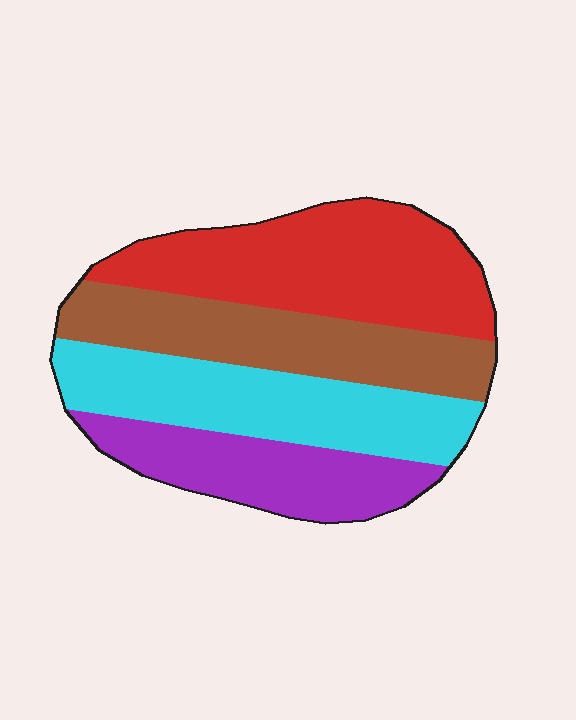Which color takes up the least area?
Purple, at roughly 20%.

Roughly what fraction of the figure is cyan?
Cyan covers roughly 25% of the figure.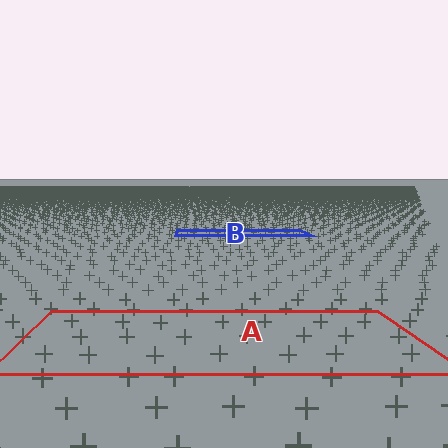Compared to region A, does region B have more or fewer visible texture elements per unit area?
Region B has more texture elements per unit area — they are packed more densely because it is farther away.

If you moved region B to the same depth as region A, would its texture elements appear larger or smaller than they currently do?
They would appear larger. At a closer depth, the same texture elements are projected at a bigger on-screen size.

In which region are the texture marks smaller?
The texture marks are smaller in region B, because it is farther away.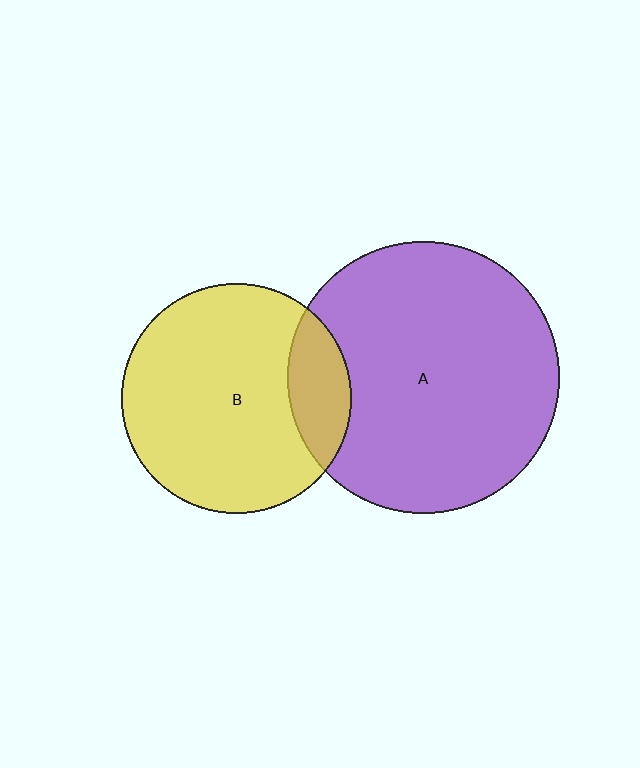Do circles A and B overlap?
Yes.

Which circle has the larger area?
Circle A (purple).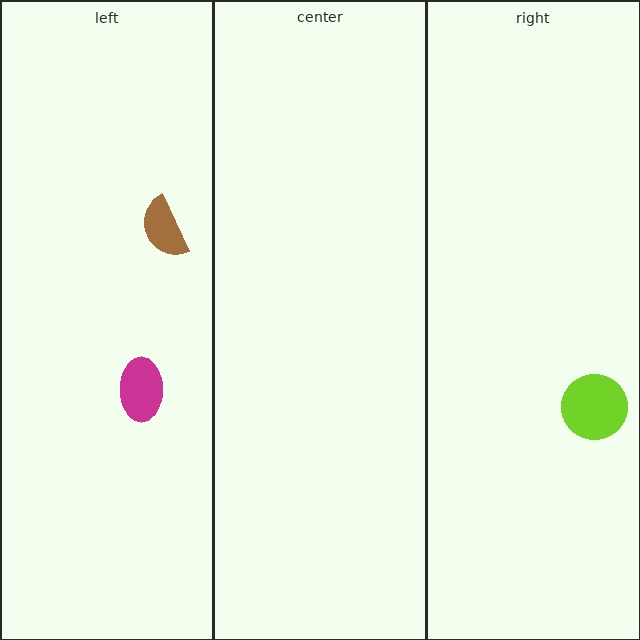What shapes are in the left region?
The magenta ellipse, the brown semicircle.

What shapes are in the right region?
The lime circle.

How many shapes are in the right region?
1.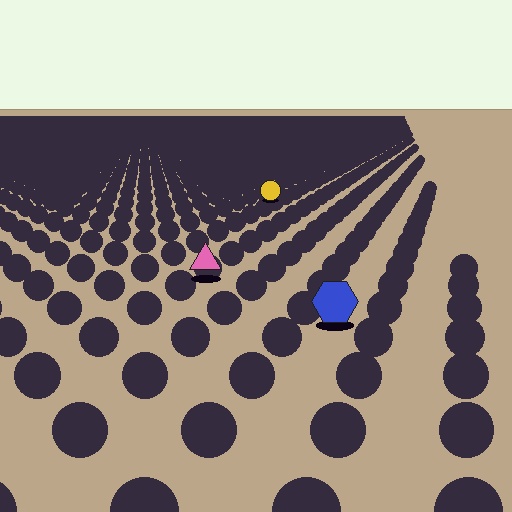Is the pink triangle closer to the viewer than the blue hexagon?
No. The blue hexagon is closer — you can tell from the texture gradient: the ground texture is coarser near it.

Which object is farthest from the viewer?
The yellow circle is farthest from the viewer. It appears smaller and the ground texture around it is denser.